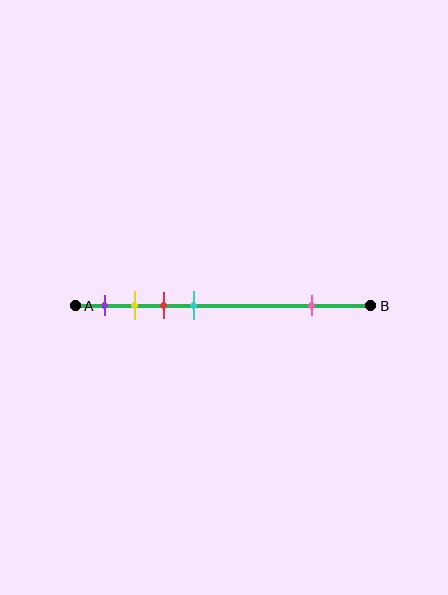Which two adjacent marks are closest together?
The yellow and red marks are the closest adjacent pair.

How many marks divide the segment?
There are 5 marks dividing the segment.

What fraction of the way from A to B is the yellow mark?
The yellow mark is approximately 20% (0.2) of the way from A to B.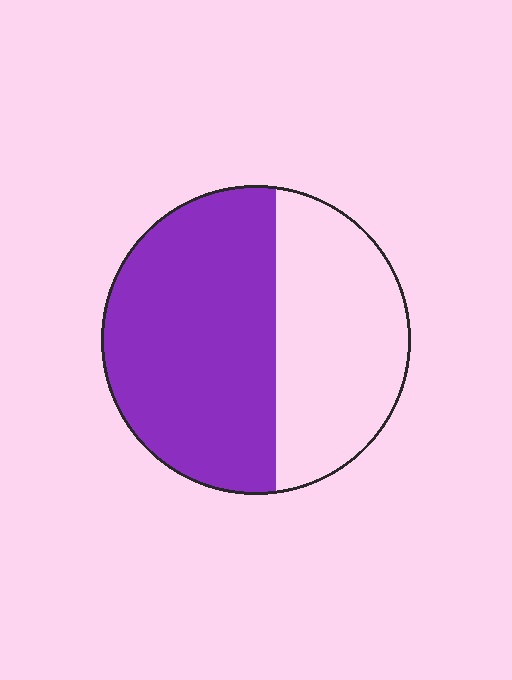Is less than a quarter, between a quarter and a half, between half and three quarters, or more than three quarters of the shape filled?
Between half and three quarters.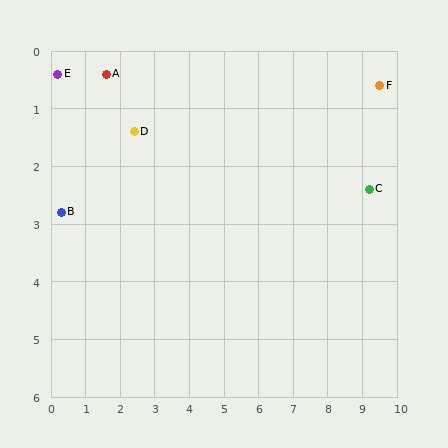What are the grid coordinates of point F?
Point F is at approximately (9.5, 0.6).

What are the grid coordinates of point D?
Point D is at approximately (2.4, 1.4).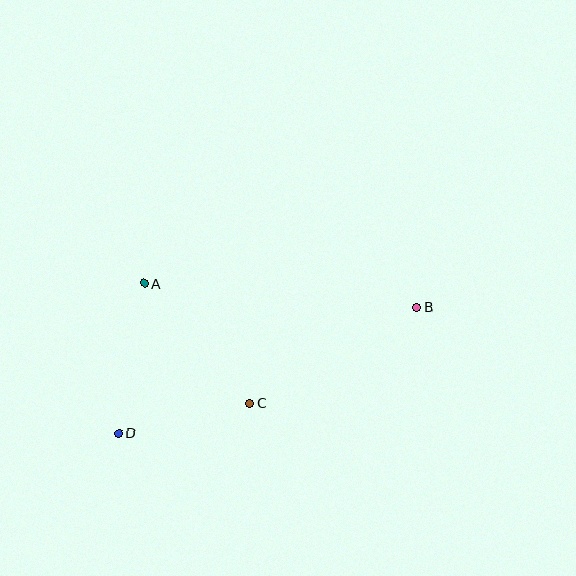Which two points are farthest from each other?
Points B and D are farthest from each other.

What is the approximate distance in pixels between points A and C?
The distance between A and C is approximately 159 pixels.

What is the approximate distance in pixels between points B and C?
The distance between B and C is approximately 192 pixels.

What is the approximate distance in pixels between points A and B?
The distance between A and B is approximately 273 pixels.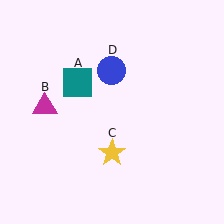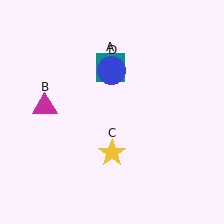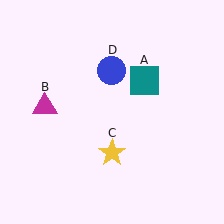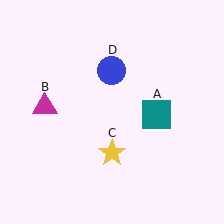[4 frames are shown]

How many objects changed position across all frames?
1 object changed position: teal square (object A).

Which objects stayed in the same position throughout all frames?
Magenta triangle (object B) and yellow star (object C) and blue circle (object D) remained stationary.